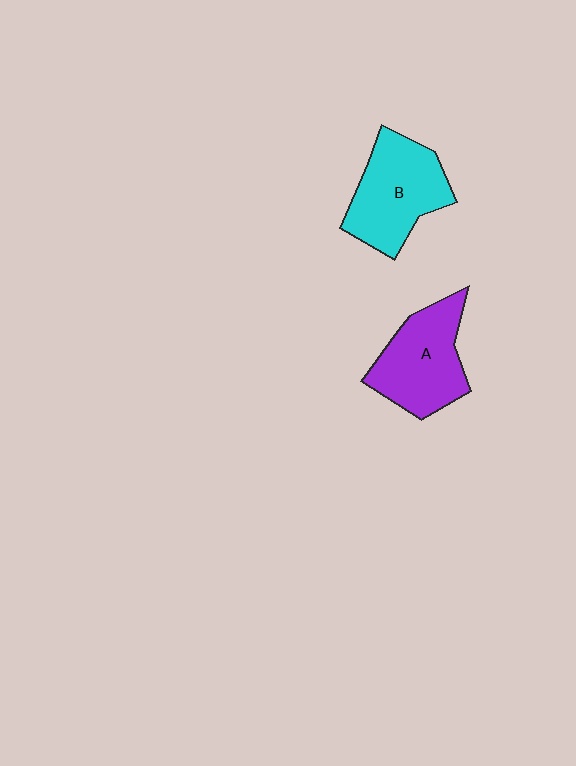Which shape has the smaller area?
Shape A (purple).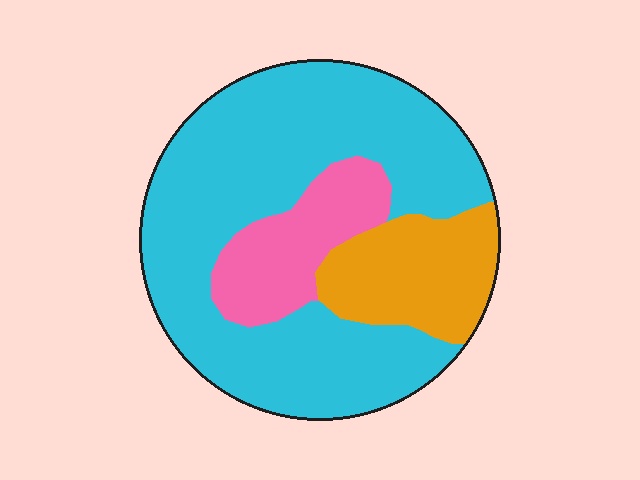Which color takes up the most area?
Cyan, at roughly 65%.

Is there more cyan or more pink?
Cyan.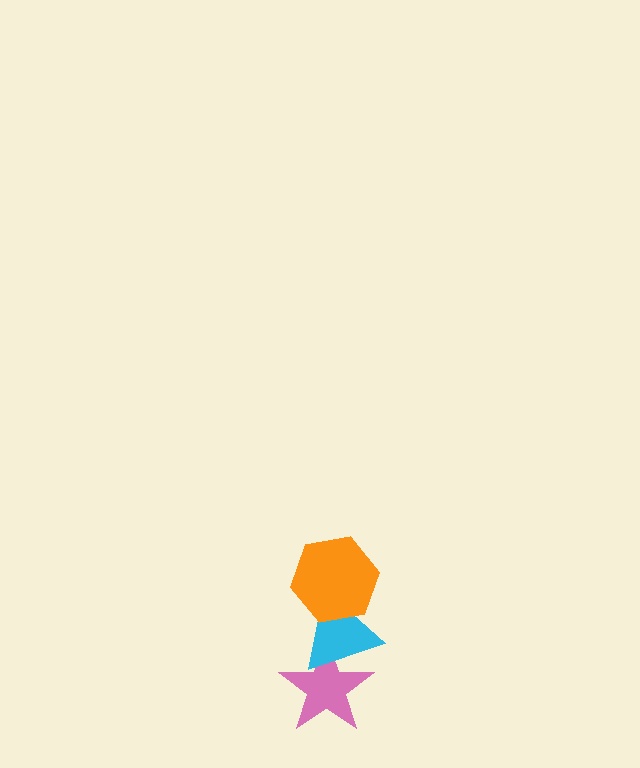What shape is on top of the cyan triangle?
The orange hexagon is on top of the cyan triangle.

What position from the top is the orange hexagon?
The orange hexagon is 1st from the top.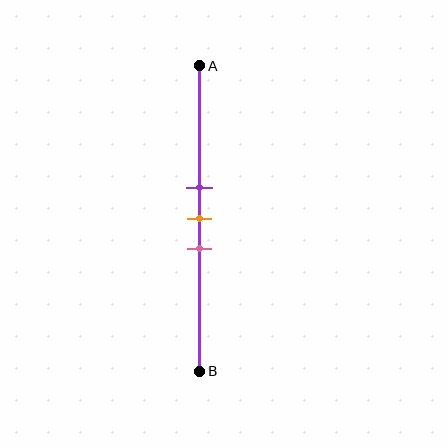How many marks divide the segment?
There are 3 marks dividing the segment.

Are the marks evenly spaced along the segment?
Yes, the marks are approximately evenly spaced.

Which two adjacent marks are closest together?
The purple and orange marks are the closest adjacent pair.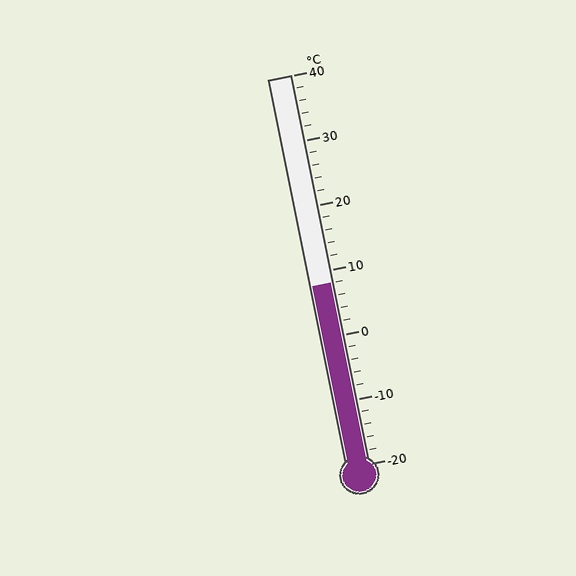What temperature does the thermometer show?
The thermometer shows approximately 8°C.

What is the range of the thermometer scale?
The thermometer scale ranges from -20°C to 40°C.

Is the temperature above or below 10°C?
The temperature is below 10°C.